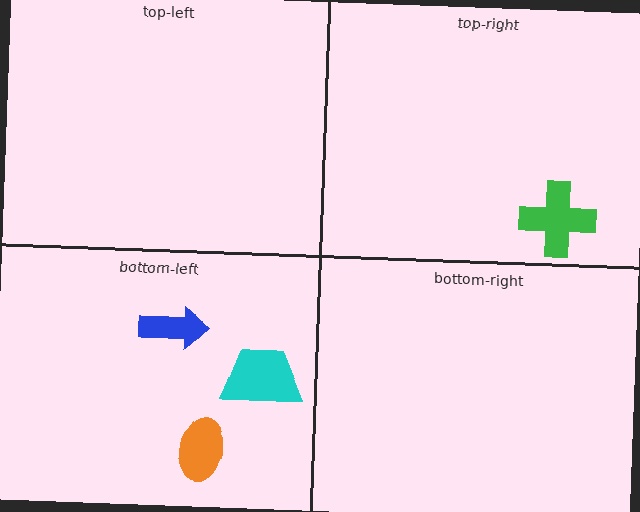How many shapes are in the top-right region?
1.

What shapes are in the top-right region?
The green cross.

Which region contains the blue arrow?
The bottom-left region.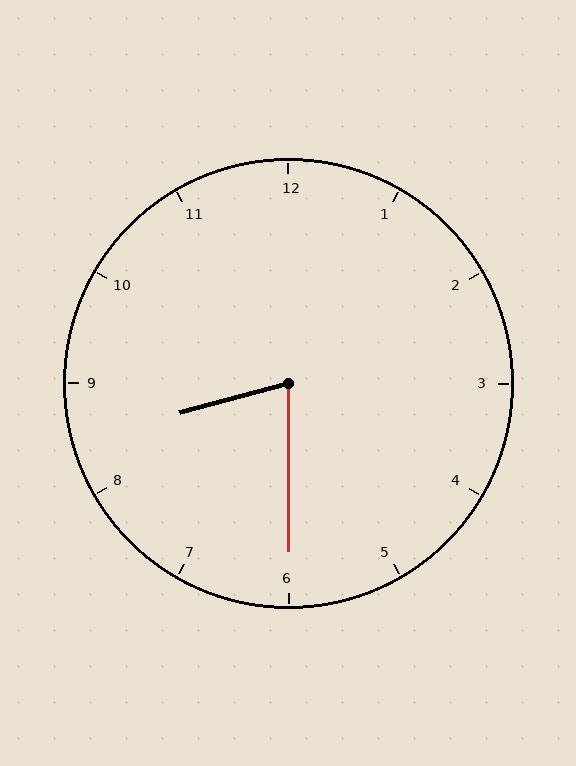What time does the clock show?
8:30.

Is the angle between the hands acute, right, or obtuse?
It is acute.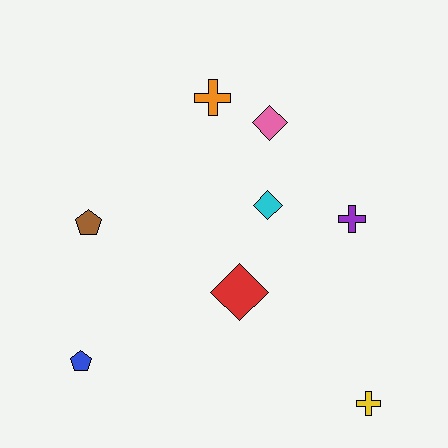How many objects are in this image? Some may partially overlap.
There are 8 objects.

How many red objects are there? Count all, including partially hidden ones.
There is 1 red object.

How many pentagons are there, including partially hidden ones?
There are 2 pentagons.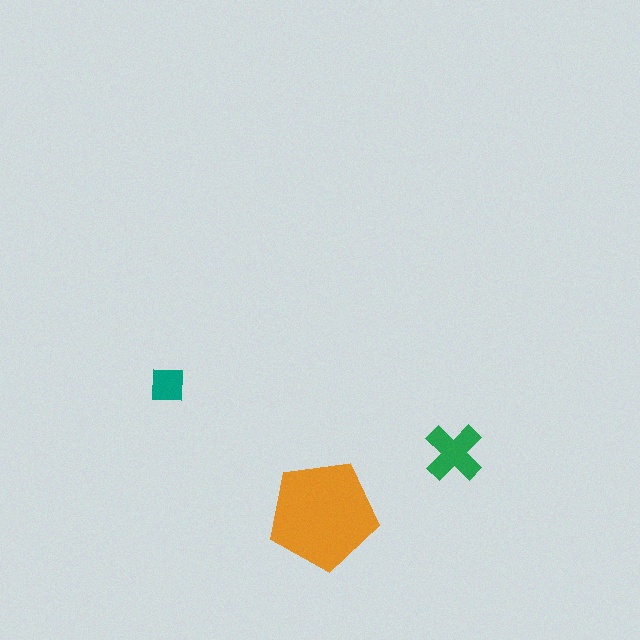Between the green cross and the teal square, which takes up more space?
The green cross.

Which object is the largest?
The orange pentagon.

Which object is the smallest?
The teal square.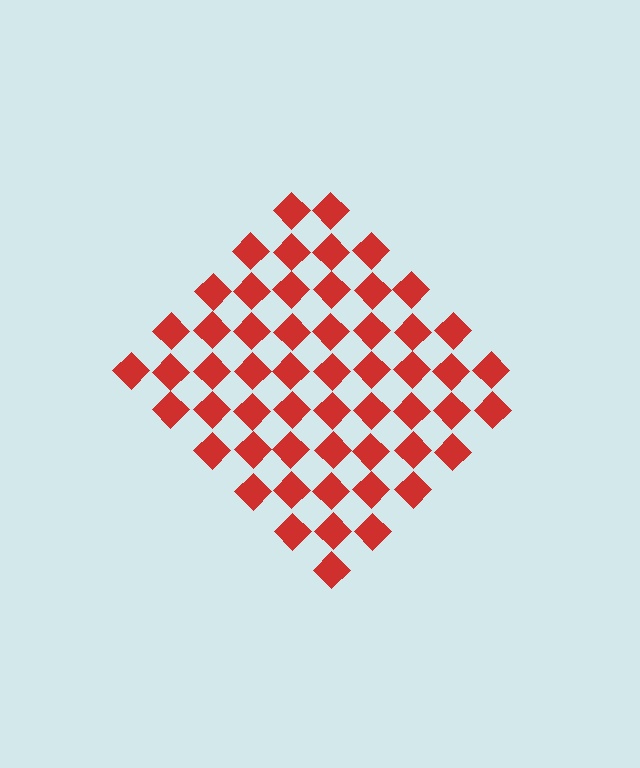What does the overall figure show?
The overall figure shows a diamond.